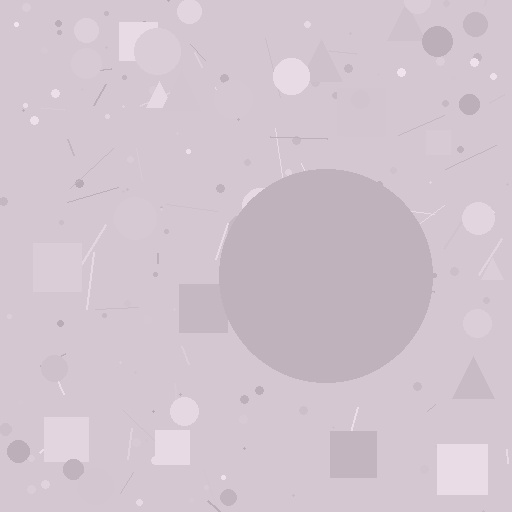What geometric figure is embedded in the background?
A circle is embedded in the background.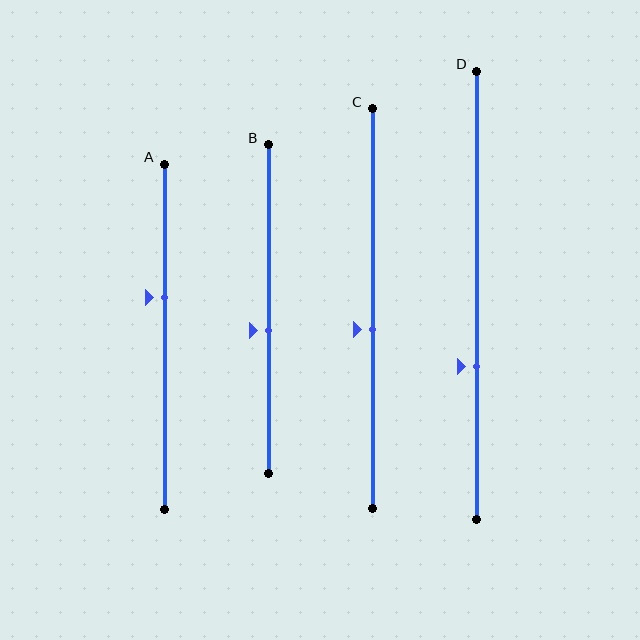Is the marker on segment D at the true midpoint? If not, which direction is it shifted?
No, the marker on segment D is shifted downward by about 16% of the segment length.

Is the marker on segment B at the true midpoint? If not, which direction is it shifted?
No, the marker on segment B is shifted downward by about 7% of the segment length.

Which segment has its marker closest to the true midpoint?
Segment C has its marker closest to the true midpoint.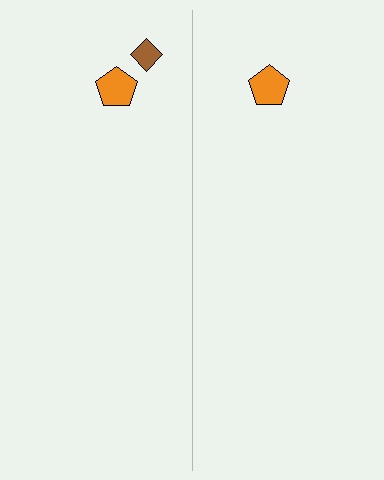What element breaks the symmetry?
A brown diamond is missing from the right side.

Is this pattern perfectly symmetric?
No, the pattern is not perfectly symmetric. A brown diamond is missing from the right side.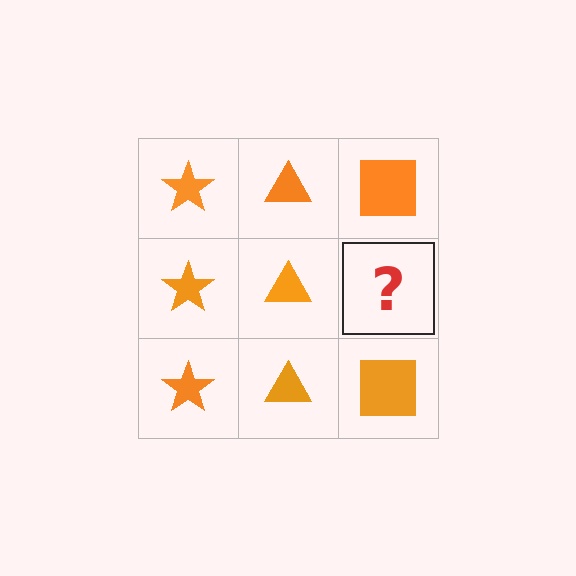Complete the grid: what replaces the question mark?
The question mark should be replaced with an orange square.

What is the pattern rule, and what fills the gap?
The rule is that each column has a consistent shape. The gap should be filled with an orange square.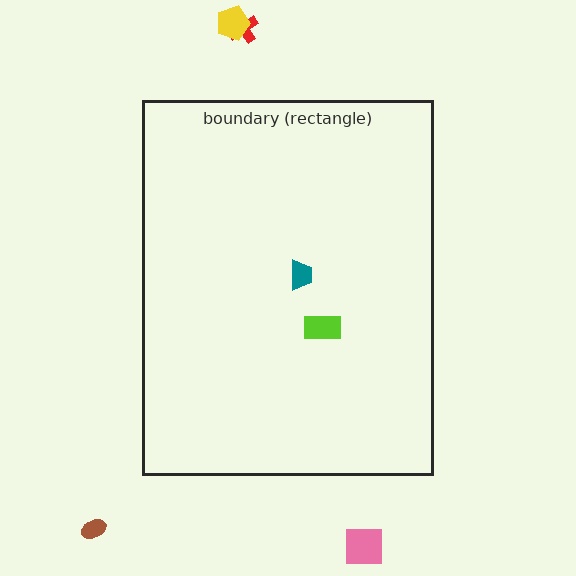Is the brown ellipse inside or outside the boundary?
Outside.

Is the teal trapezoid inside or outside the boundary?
Inside.